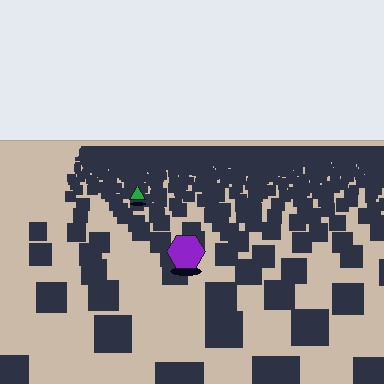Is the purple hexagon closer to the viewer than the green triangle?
Yes. The purple hexagon is closer — you can tell from the texture gradient: the ground texture is coarser near it.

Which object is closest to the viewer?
The purple hexagon is closest. The texture marks near it are larger and more spread out.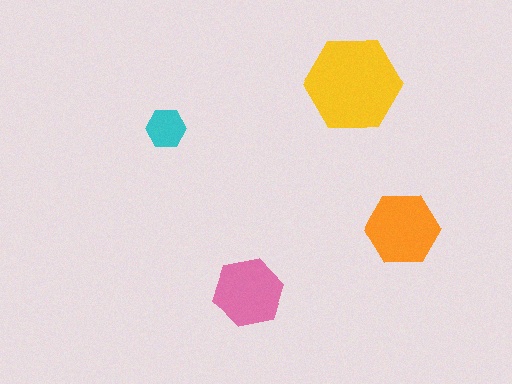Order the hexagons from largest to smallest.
the yellow one, the orange one, the pink one, the cyan one.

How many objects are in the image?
There are 4 objects in the image.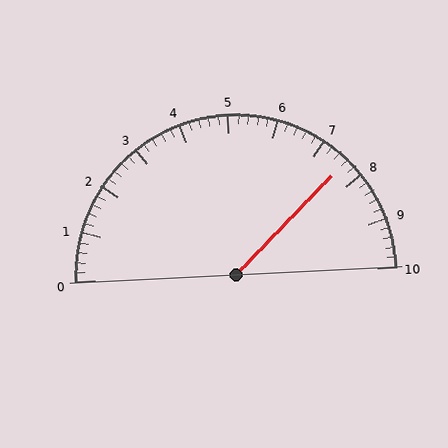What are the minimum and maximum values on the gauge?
The gauge ranges from 0 to 10.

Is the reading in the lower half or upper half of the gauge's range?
The reading is in the upper half of the range (0 to 10).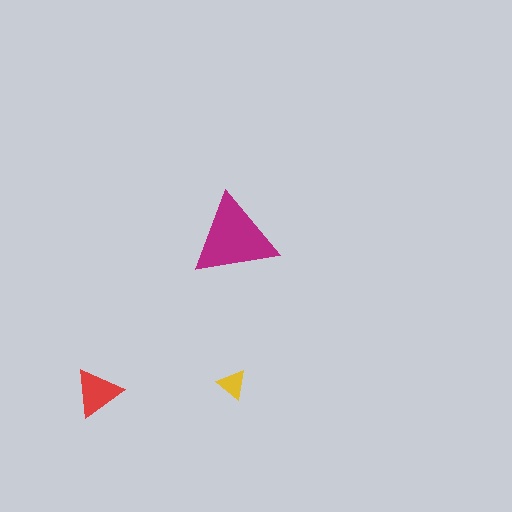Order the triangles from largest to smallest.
the magenta one, the red one, the yellow one.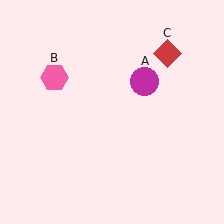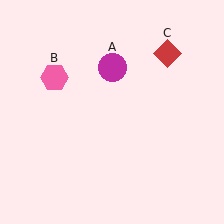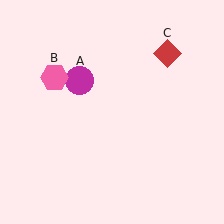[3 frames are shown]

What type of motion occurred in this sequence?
The magenta circle (object A) rotated counterclockwise around the center of the scene.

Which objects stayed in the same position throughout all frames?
Pink hexagon (object B) and red diamond (object C) remained stationary.